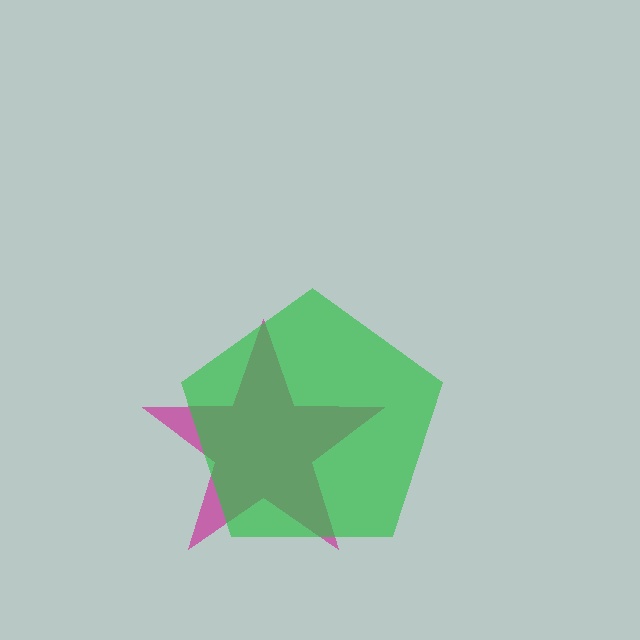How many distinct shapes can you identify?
There are 2 distinct shapes: a magenta star, a green pentagon.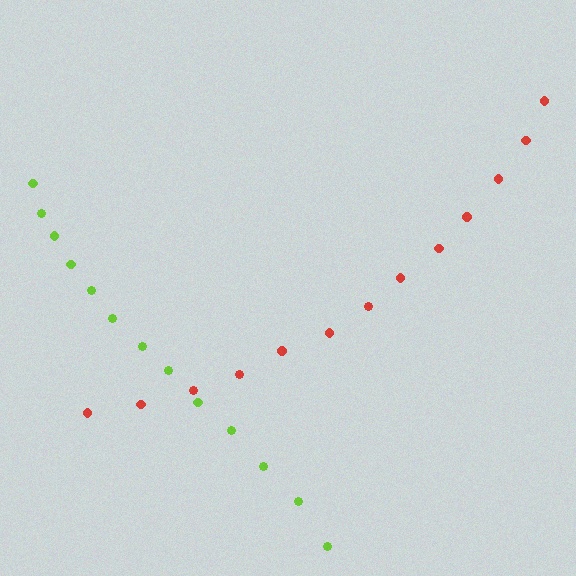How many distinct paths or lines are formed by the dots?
There are 2 distinct paths.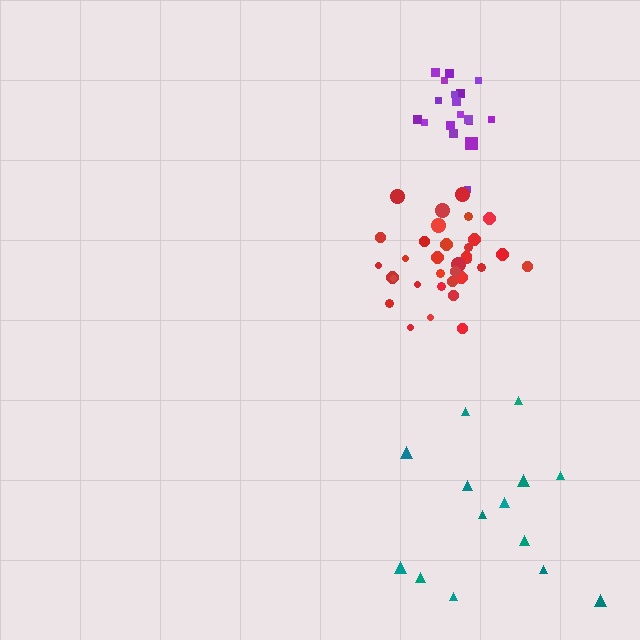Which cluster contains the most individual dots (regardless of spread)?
Red (33).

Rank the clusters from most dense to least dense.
purple, red, teal.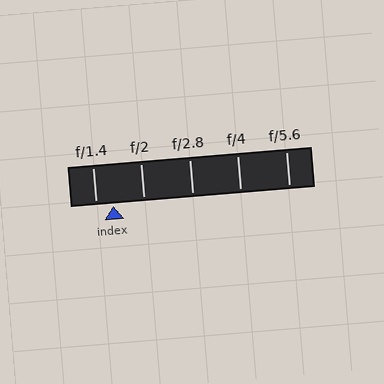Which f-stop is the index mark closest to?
The index mark is closest to f/1.4.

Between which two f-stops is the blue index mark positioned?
The index mark is between f/1.4 and f/2.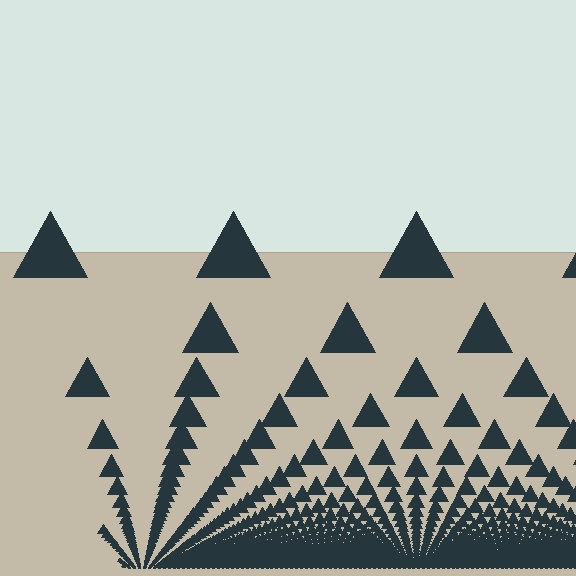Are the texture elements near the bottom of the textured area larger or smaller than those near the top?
Smaller. The gradient is inverted — elements near the bottom are smaller and denser.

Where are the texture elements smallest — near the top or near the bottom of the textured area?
Near the bottom.